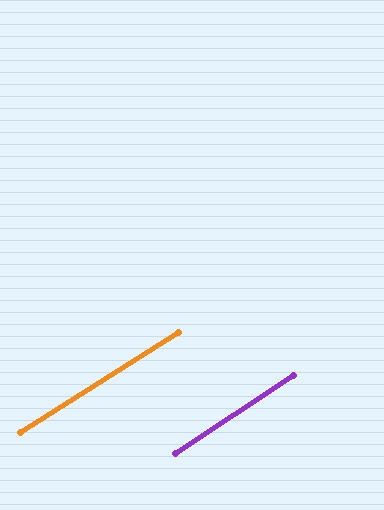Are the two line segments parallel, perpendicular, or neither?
Parallel — their directions differ by only 1.2°.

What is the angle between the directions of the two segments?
Approximately 1 degree.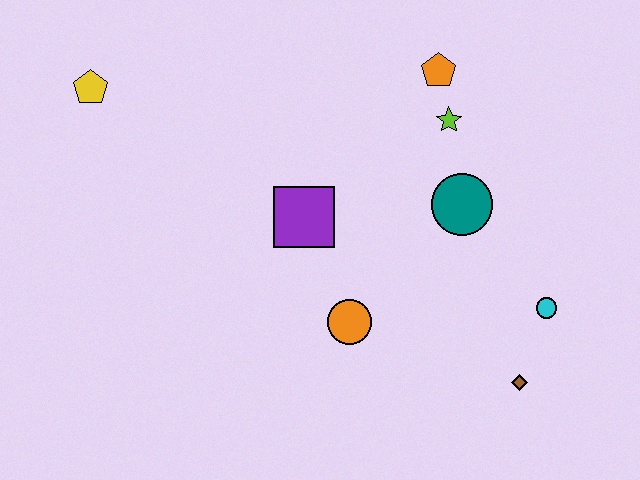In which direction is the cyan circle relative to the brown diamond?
The cyan circle is above the brown diamond.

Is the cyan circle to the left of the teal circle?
No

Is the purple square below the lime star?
Yes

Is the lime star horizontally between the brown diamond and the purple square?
Yes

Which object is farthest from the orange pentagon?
The yellow pentagon is farthest from the orange pentagon.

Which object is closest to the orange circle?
The purple square is closest to the orange circle.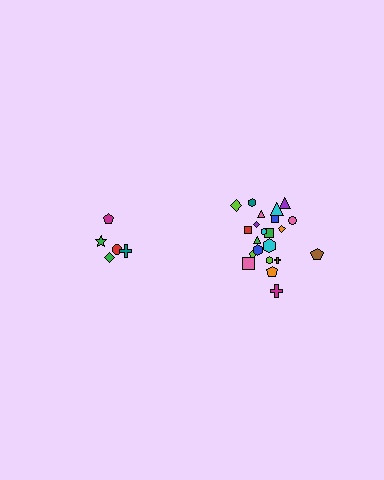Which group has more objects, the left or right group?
The right group.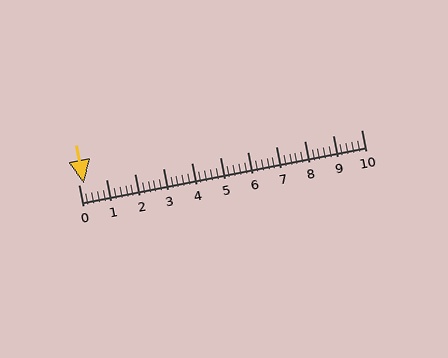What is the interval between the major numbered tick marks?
The major tick marks are spaced 1 units apart.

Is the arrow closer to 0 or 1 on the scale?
The arrow is closer to 0.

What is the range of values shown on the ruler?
The ruler shows values from 0 to 10.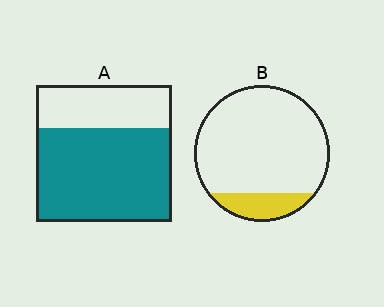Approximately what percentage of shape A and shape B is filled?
A is approximately 70% and B is approximately 15%.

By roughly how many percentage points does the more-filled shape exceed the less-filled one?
By roughly 55 percentage points (A over B).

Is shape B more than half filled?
No.